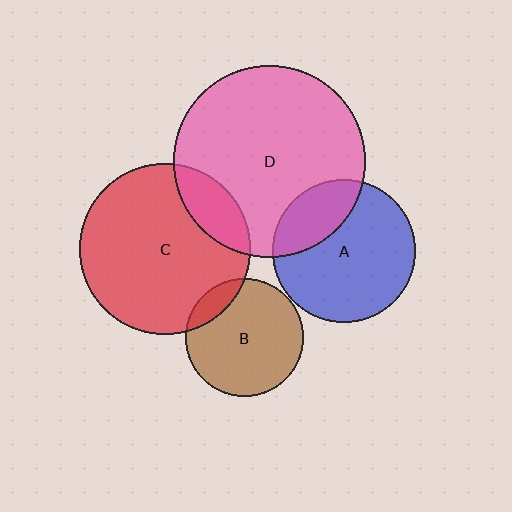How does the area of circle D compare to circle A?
Approximately 1.8 times.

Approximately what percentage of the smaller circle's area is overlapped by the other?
Approximately 15%.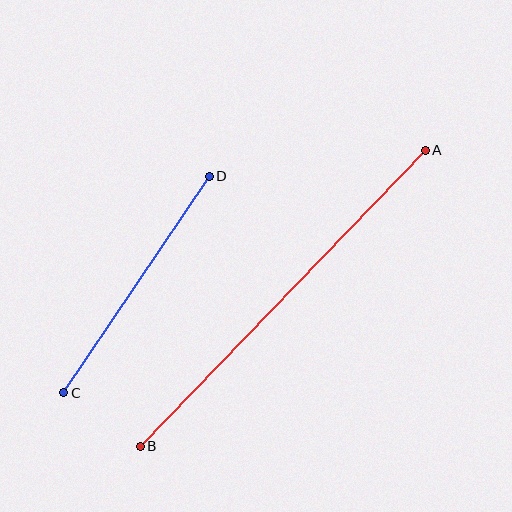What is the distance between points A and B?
The distance is approximately 411 pixels.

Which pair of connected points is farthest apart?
Points A and B are farthest apart.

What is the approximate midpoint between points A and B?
The midpoint is at approximately (283, 298) pixels.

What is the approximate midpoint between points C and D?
The midpoint is at approximately (137, 284) pixels.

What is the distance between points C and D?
The distance is approximately 261 pixels.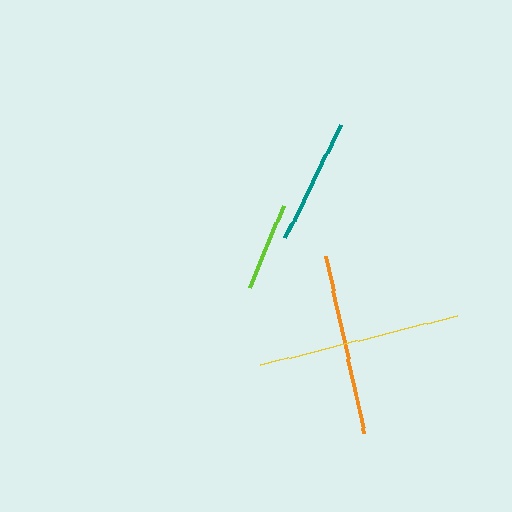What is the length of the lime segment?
The lime segment is approximately 88 pixels long.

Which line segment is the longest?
The yellow line is the longest at approximately 203 pixels.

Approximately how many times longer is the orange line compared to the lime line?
The orange line is approximately 2.0 times the length of the lime line.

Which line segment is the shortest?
The lime line is the shortest at approximately 88 pixels.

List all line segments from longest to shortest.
From longest to shortest: yellow, orange, teal, lime.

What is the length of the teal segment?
The teal segment is approximately 127 pixels long.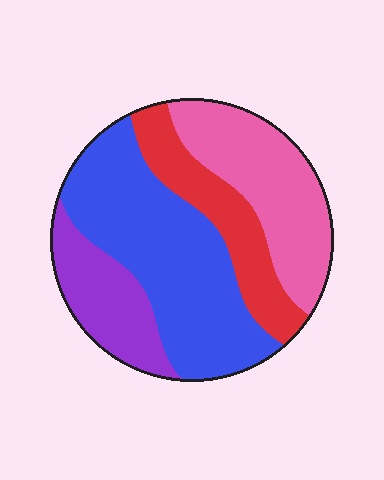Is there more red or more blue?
Blue.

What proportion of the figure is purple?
Purple covers about 15% of the figure.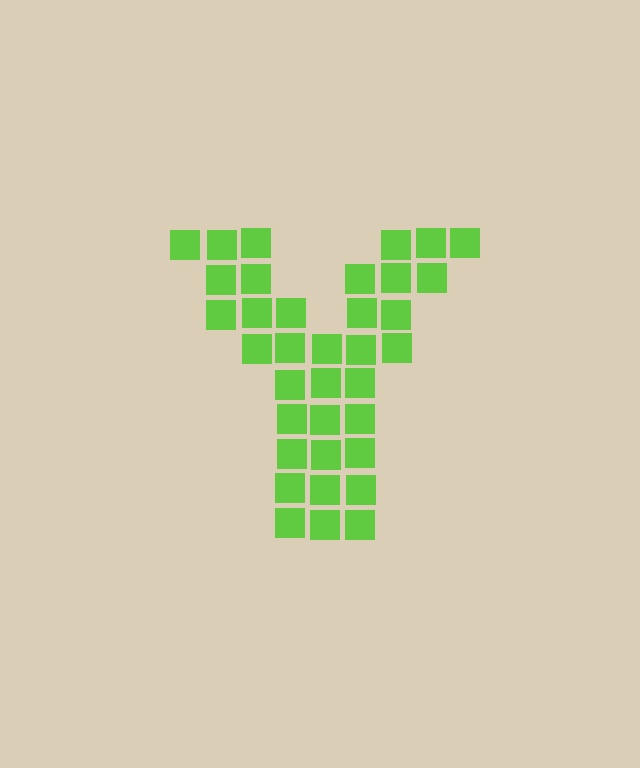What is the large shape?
The large shape is the letter Y.